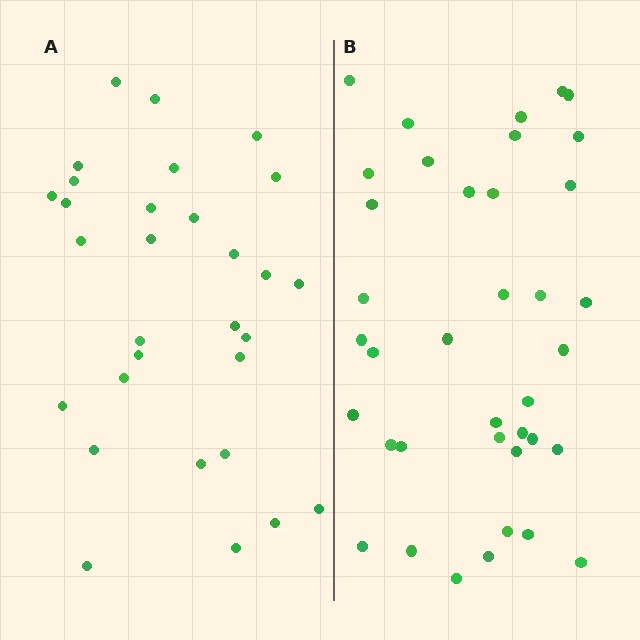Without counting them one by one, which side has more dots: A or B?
Region B (the right region) has more dots.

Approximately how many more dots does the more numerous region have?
Region B has roughly 8 or so more dots than region A.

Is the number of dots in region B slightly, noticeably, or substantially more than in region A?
Region B has noticeably more, but not dramatically so. The ratio is roughly 1.3 to 1.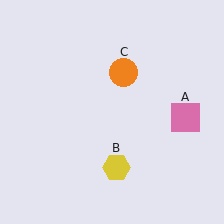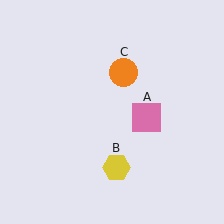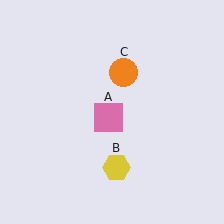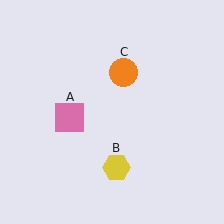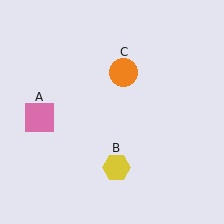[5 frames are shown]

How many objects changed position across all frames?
1 object changed position: pink square (object A).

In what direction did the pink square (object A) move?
The pink square (object A) moved left.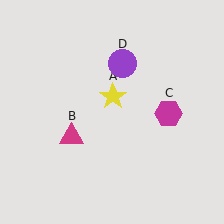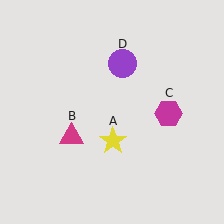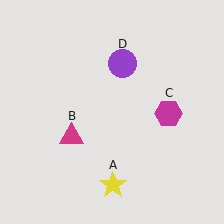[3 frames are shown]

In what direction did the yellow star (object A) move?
The yellow star (object A) moved down.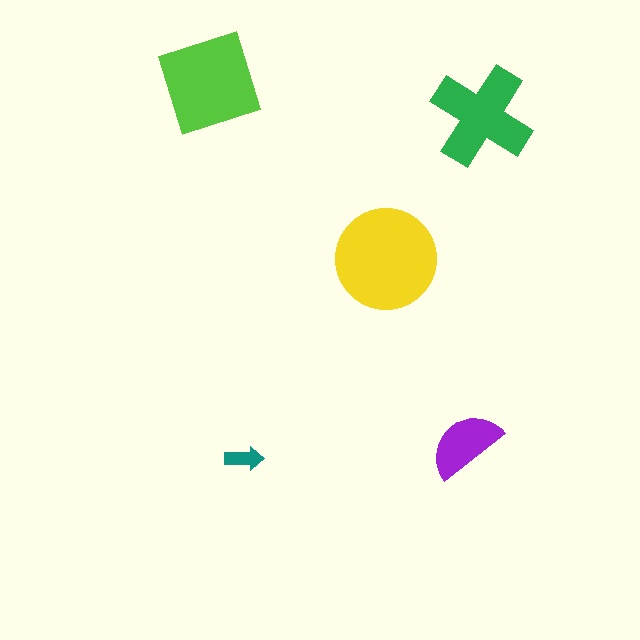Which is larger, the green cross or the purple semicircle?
The green cross.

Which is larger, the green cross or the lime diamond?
The lime diamond.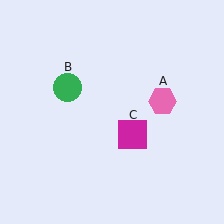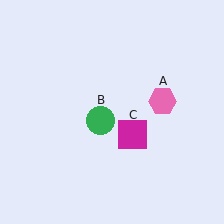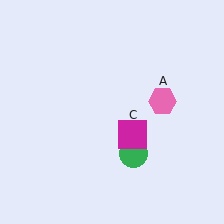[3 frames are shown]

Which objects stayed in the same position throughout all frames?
Pink hexagon (object A) and magenta square (object C) remained stationary.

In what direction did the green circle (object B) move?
The green circle (object B) moved down and to the right.